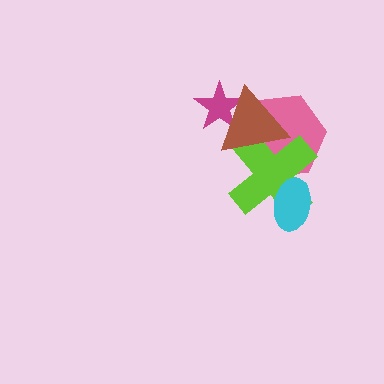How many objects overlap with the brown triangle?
3 objects overlap with the brown triangle.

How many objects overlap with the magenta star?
1 object overlaps with the magenta star.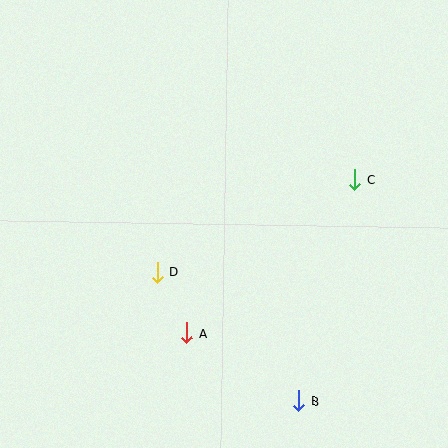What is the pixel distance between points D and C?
The distance between D and C is 218 pixels.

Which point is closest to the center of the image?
Point D at (157, 272) is closest to the center.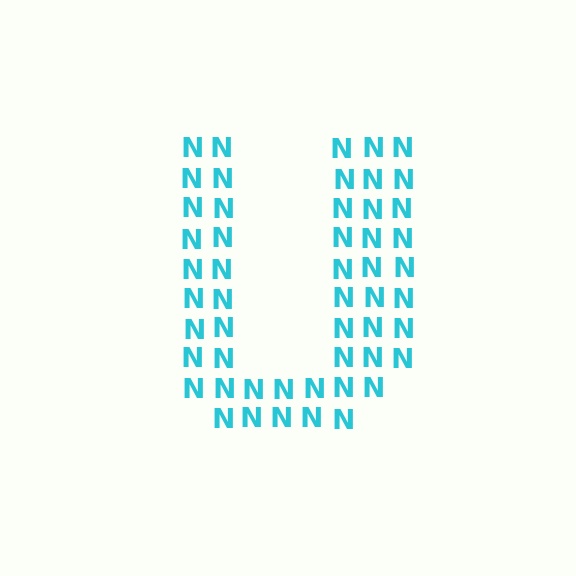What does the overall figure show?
The overall figure shows the letter U.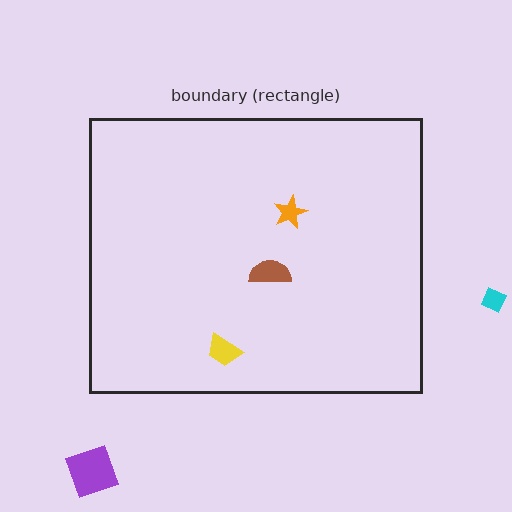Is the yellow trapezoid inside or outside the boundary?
Inside.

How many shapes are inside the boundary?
3 inside, 2 outside.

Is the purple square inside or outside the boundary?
Outside.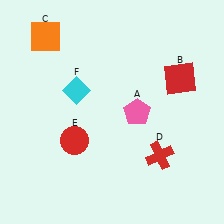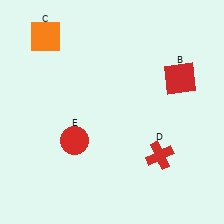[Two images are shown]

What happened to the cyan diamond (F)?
The cyan diamond (F) was removed in Image 2. It was in the top-left area of Image 1.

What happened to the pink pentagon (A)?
The pink pentagon (A) was removed in Image 2. It was in the bottom-right area of Image 1.